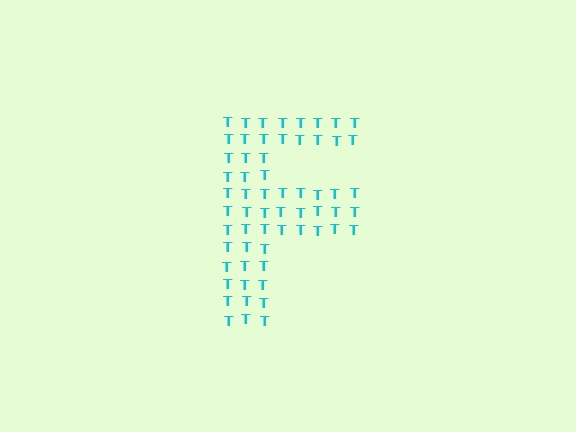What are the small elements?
The small elements are letter T's.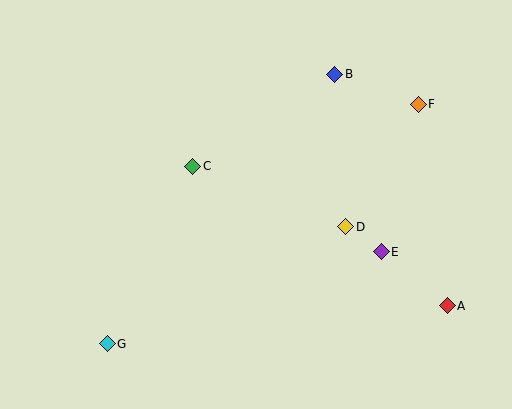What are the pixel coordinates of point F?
Point F is at (418, 104).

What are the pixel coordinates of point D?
Point D is at (346, 227).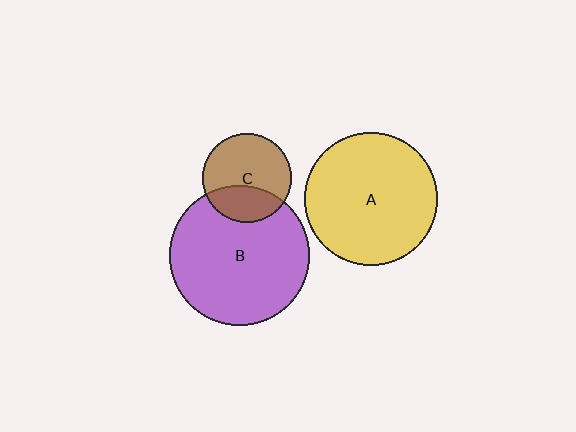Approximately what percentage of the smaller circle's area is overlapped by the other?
Approximately 35%.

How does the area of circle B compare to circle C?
Approximately 2.4 times.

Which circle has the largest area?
Circle B (purple).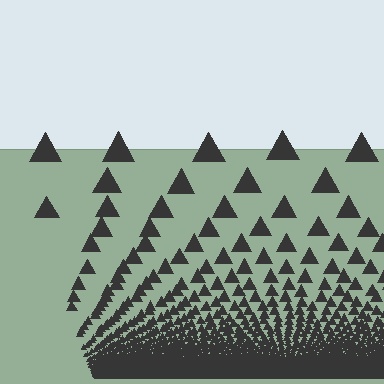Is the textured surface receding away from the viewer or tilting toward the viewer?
The surface appears to tilt toward the viewer. Texture elements get larger and sparser toward the top.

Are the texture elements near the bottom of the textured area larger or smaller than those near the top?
Smaller. The gradient is inverted — elements near the bottom are smaller and denser.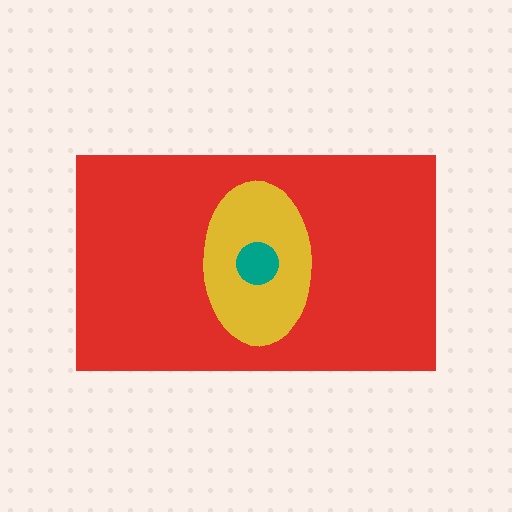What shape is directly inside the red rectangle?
The yellow ellipse.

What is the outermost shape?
The red rectangle.